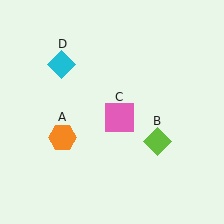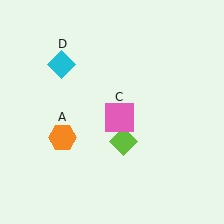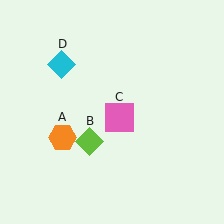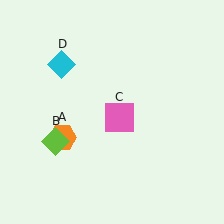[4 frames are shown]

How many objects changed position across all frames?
1 object changed position: lime diamond (object B).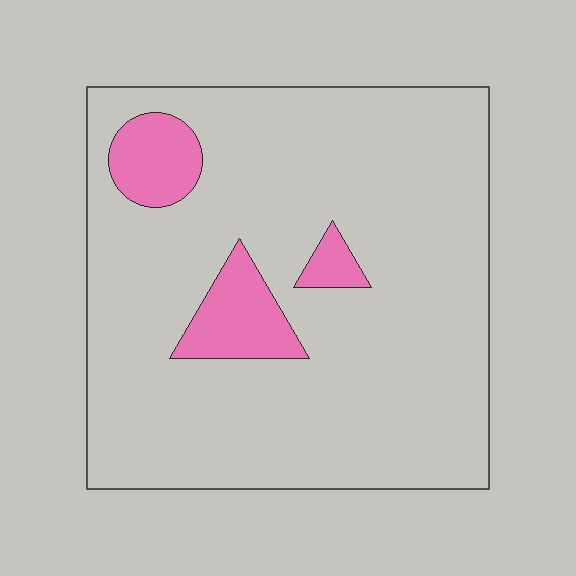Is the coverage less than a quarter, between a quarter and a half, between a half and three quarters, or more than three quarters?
Less than a quarter.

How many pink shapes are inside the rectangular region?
3.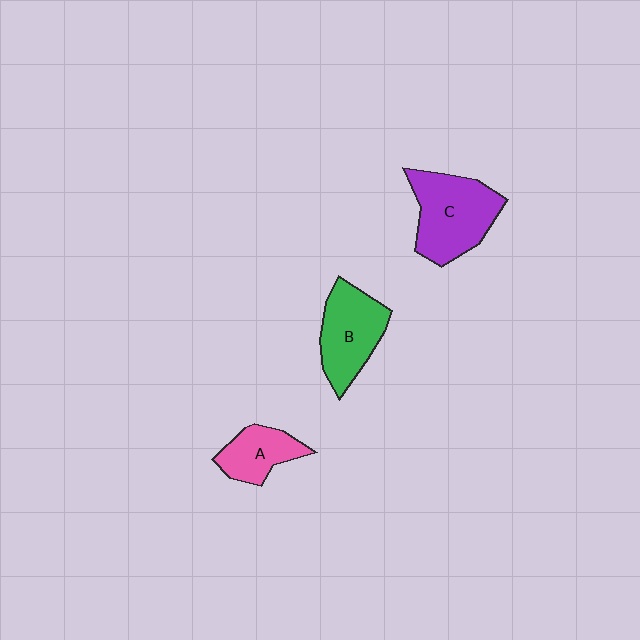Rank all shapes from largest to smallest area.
From largest to smallest: C (purple), B (green), A (pink).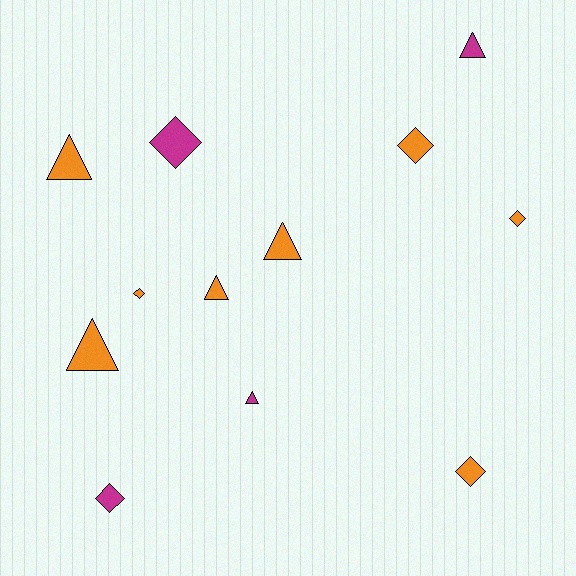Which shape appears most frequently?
Diamond, with 6 objects.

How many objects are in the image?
There are 12 objects.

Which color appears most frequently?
Orange, with 8 objects.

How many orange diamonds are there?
There are 4 orange diamonds.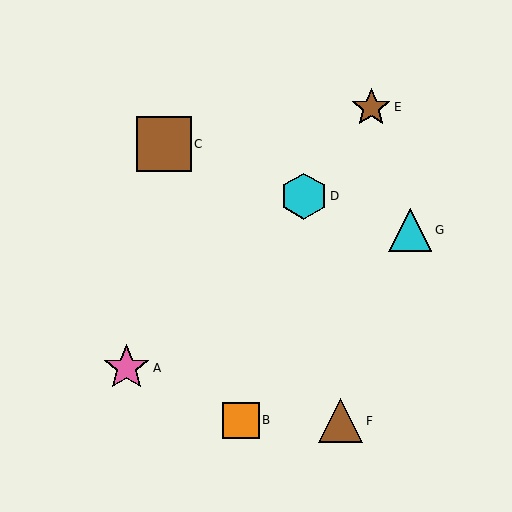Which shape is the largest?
The brown square (labeled C) is the largest.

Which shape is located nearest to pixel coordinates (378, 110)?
The brown star (labeled E) at (371, 107) is nearest to that location.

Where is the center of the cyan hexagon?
The center of the cyan hexagon is at (304, 196).